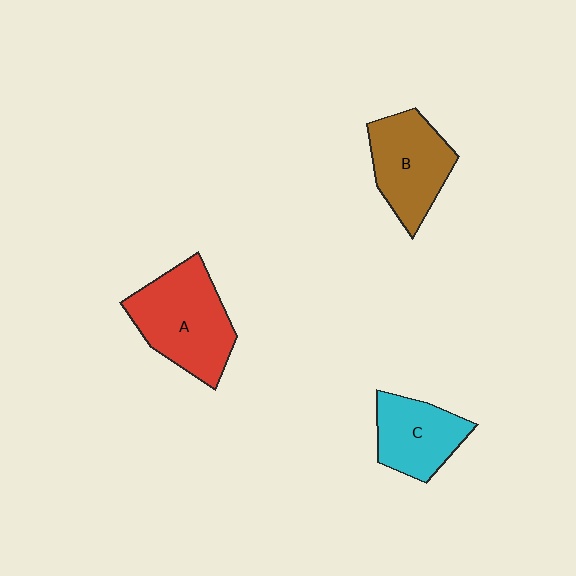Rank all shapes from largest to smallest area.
From largest to smallest: A (red), B (brown), C (cyan).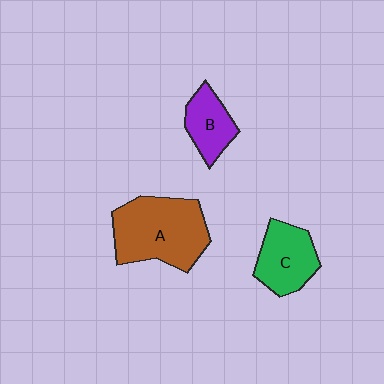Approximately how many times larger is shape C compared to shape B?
Approximately 1.3 times.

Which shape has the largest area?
Shape A (brown).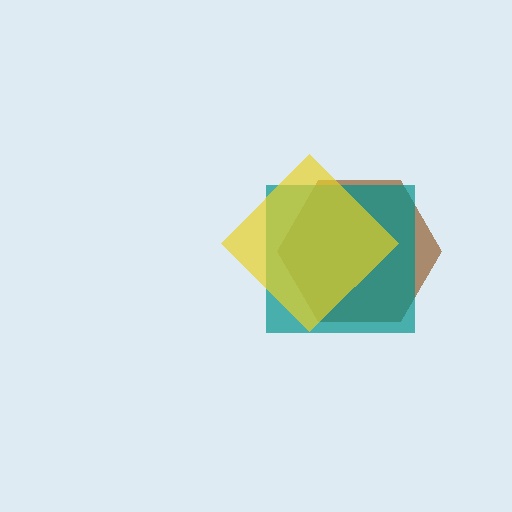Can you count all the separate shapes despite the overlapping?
Yes, there are 3 separate shapes.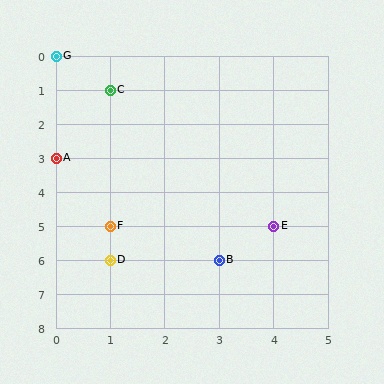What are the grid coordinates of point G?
Point G is at grid coordinates (0, 0).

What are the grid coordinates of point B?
Point B is at grid coordinates (3, 6).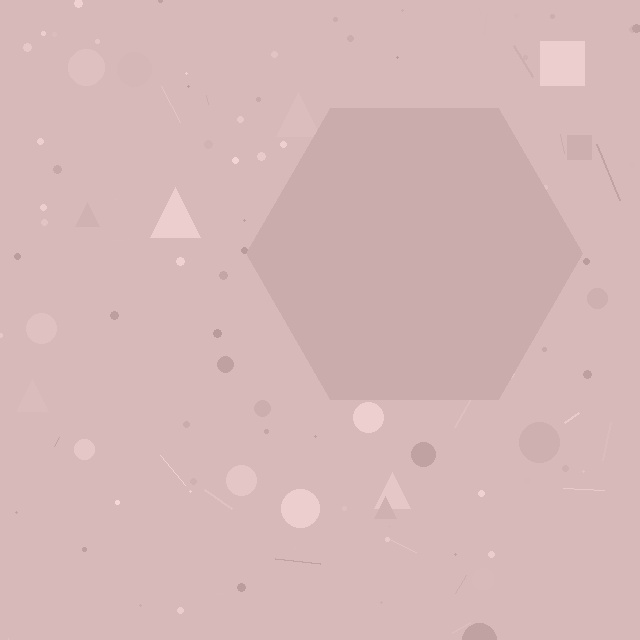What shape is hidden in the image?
A hexagon is hidden in the image.